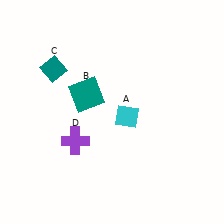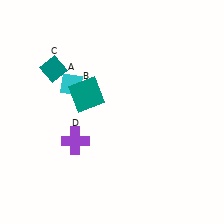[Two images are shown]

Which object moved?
The cyan diamond (A) moved left.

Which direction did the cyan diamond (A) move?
The cyan diamond (A) moved left.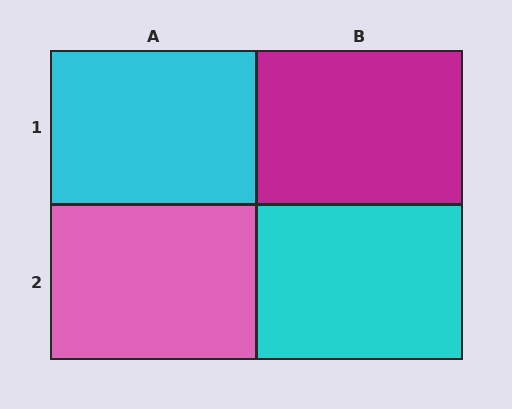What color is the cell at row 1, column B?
Magenta.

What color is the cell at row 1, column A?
Cyan.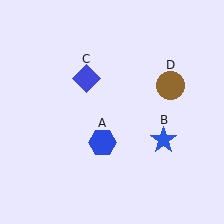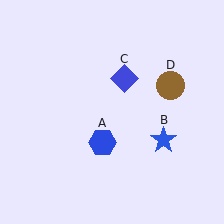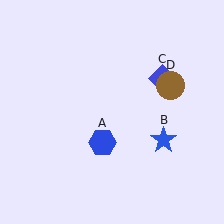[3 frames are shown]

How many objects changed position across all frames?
1 object changed position: blue diamond (object C).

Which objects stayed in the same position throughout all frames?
Blue hexagon (object A) and blue star (object B) and brown circle (object D) remained stationary.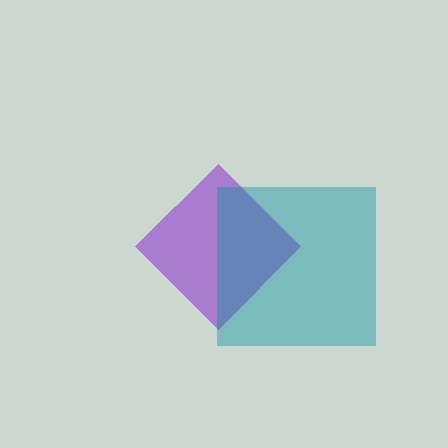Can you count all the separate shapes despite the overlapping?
Yes, there are 2 separate shapes.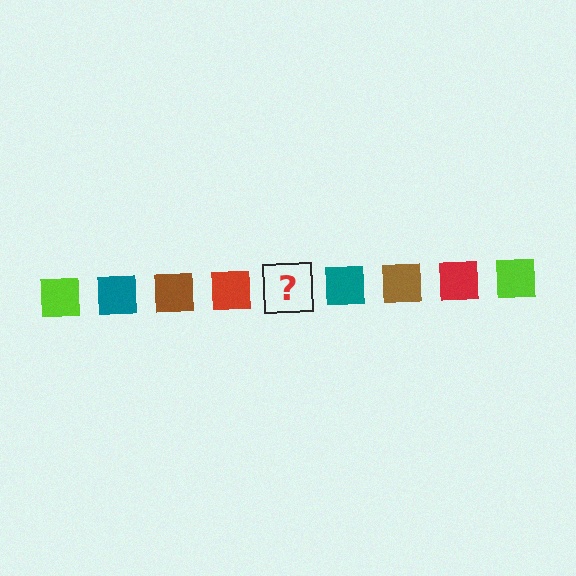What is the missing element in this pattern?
The missing element is a lime square.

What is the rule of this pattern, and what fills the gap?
The rule is that the pattern cycles through lime, teal, brown, red squares. The gap should be filled with a lime square.